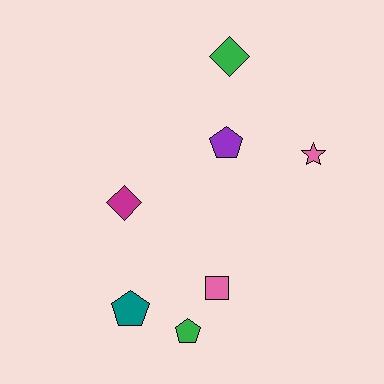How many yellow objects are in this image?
There are no yellow objects.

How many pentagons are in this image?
There are 3 pentagons.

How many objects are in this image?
There are 7 objects.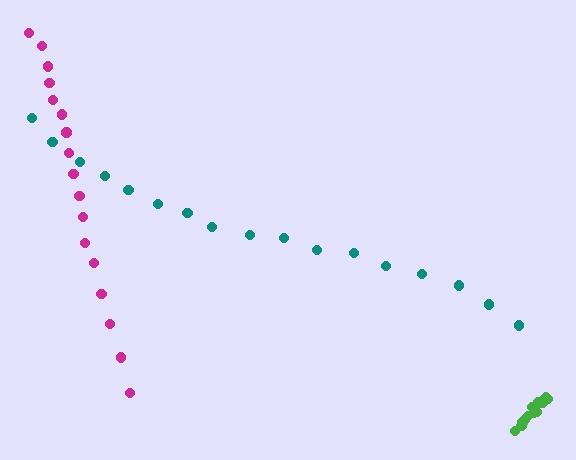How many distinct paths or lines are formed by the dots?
There are 3 distinct paths.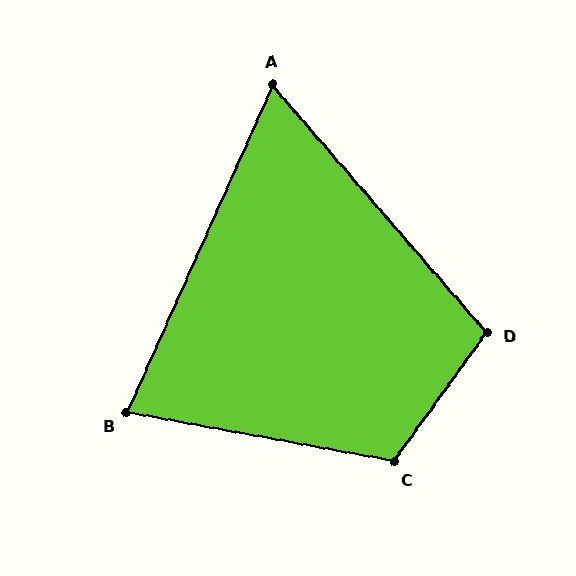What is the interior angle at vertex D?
Approximately 104 degrees (obtuse).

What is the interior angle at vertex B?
Approximately 76 degrees (acute).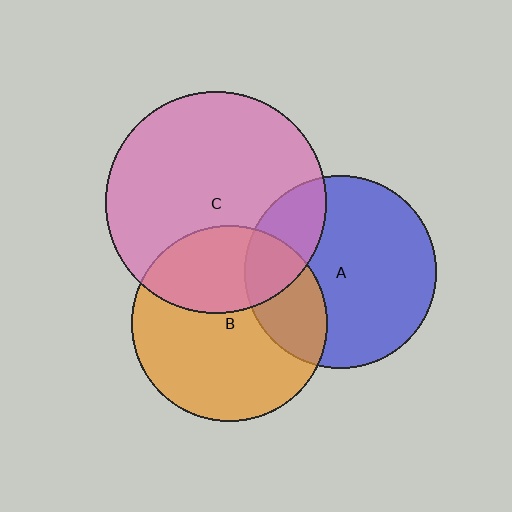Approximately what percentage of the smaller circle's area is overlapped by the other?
Approximately 25%.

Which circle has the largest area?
Circle C (pink).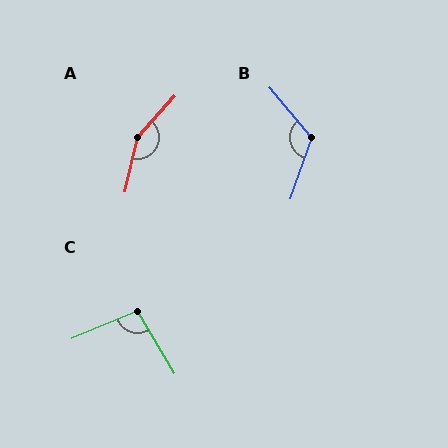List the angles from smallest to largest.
C (98°), B (121°), A (151°).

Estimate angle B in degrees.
Approximately 121 degrees.